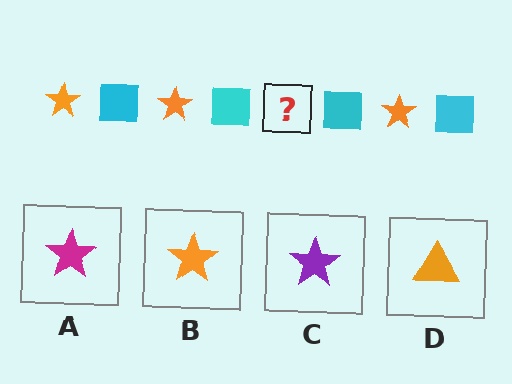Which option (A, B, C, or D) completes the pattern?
B.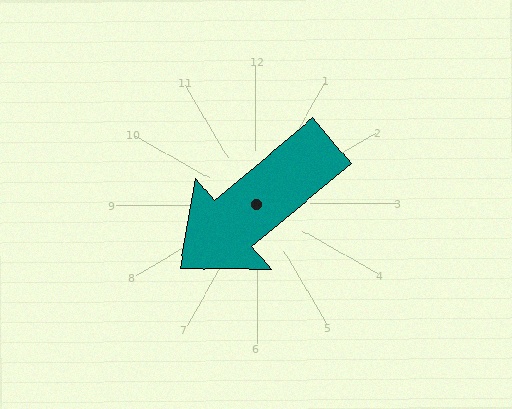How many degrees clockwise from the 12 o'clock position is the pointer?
Approximately 231 degrees.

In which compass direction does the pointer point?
Southwest.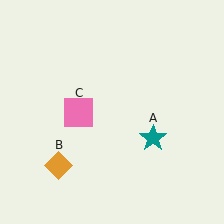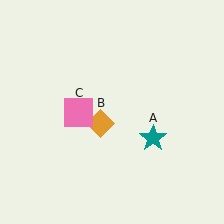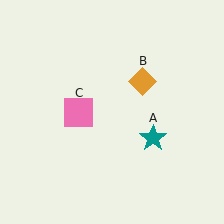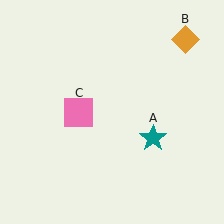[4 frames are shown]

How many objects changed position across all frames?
1 object changed position: orange diamond (object B).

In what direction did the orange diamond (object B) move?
The orange diamond (object B) moved up and to the right.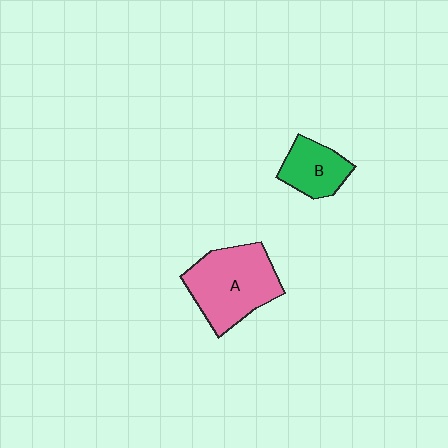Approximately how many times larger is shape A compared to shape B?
Approximately 1.9 times.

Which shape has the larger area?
Shape A (pink).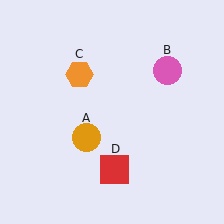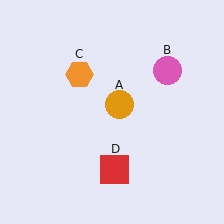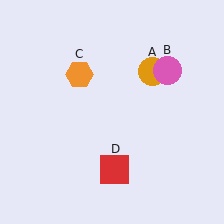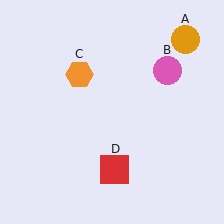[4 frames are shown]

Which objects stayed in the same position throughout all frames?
Pink circle (object B) and orange hexagon (object C) and red square (object D) remained stationary.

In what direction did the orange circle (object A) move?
The orange circle (object A) moved up and to the right.